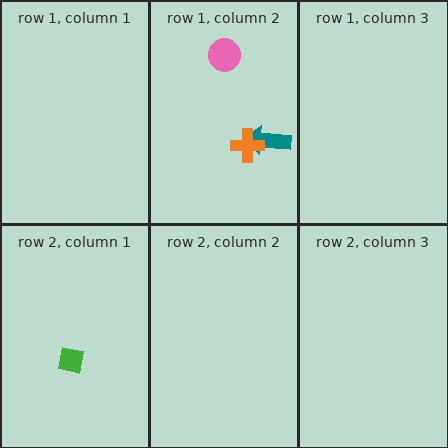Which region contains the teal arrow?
The row 1, column 2 region.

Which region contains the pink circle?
The row 1, column 2 region.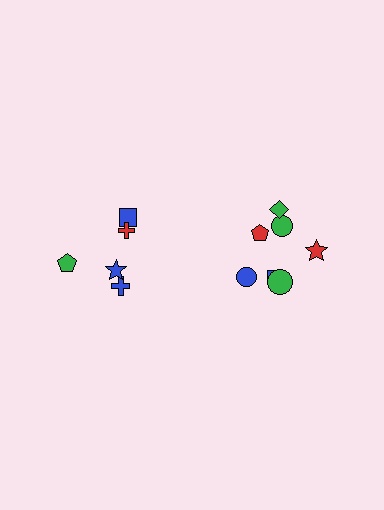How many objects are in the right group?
There are 7 objects.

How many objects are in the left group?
There are 5 objects.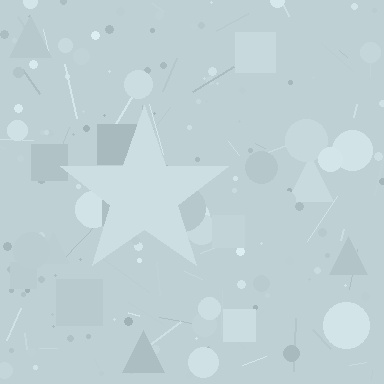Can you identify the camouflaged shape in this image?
The camouflaged shape is a star.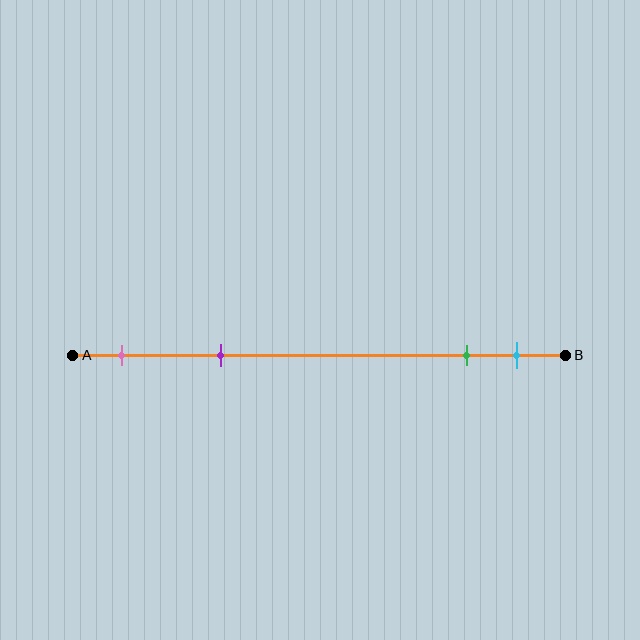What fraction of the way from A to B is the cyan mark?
The cyan mark is approximately 90% (0.9) of the way from A to B.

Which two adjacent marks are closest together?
The green and cyan marks are the closest adjacent pair.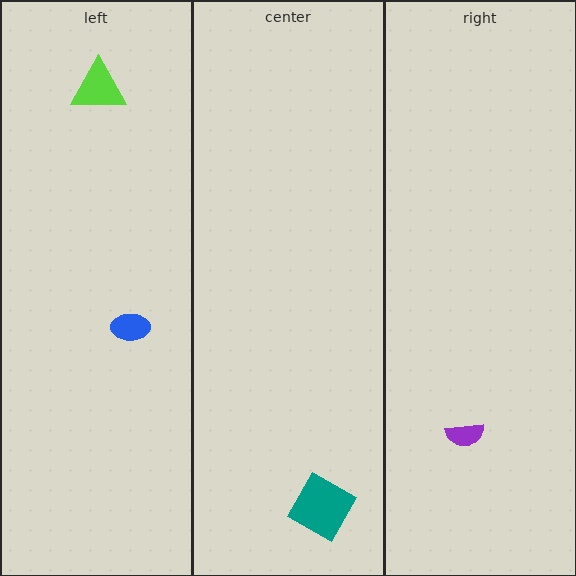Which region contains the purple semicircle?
The right region.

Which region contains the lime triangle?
The left region.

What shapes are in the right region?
The purple semicircle.